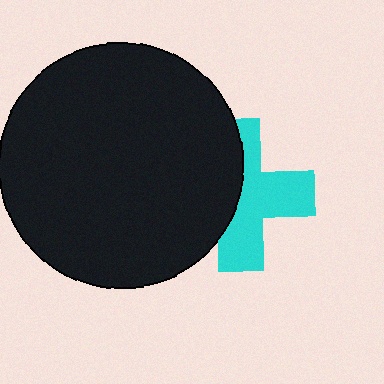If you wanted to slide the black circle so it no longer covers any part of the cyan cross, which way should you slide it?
Slide it left — that is the most direct way to separate the two shapes.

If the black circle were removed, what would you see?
You would see the complete cyan cross.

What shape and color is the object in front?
The object in front is a black circle.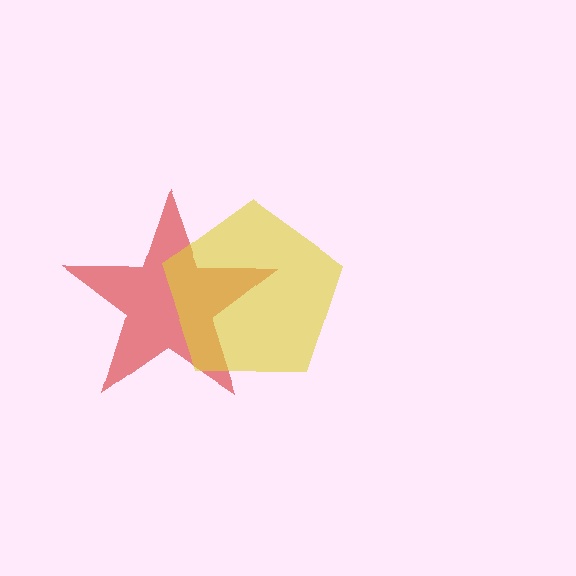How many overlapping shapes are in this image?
There are 2 overlapping shapes in the image.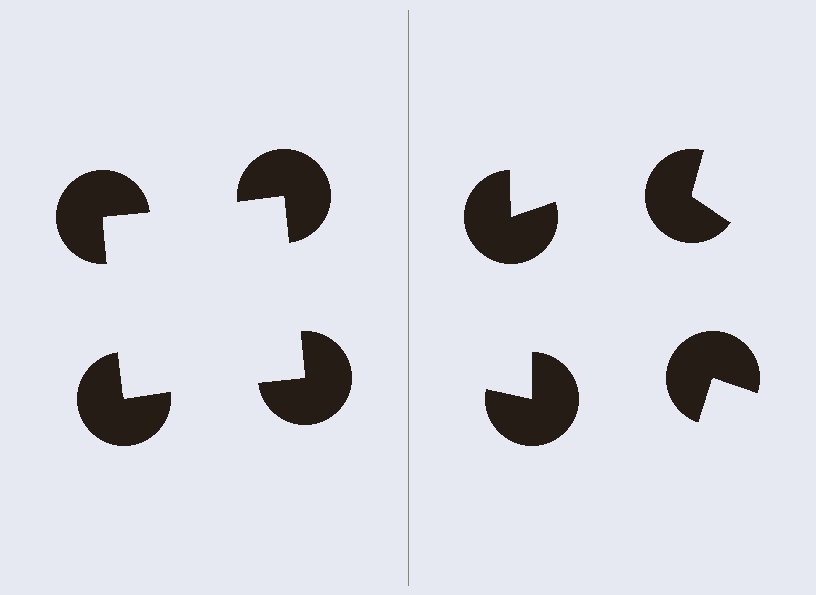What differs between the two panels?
The pac-man discs are positioned identically on both sides; only the wedge orientations differ. On the left they align to a square; on the right they are misaligned.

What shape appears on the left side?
An illusory square.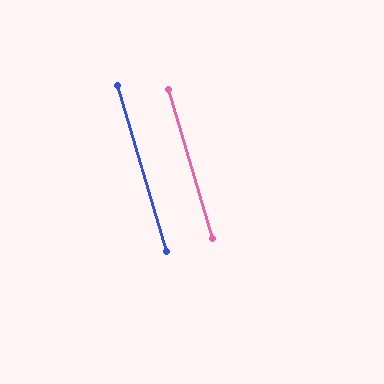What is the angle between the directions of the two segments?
Approximately 0 degrees.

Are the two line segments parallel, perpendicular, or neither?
Parallel — their directions differ by only 0.2°.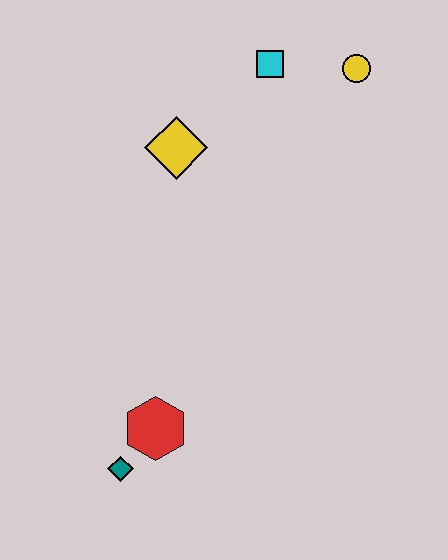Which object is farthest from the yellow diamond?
The teal diamond is farthest from the yellow diamond.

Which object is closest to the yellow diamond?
The cyan square is closest to the yellow diamond.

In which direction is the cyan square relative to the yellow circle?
The cyan square is to the left of the yellow circle.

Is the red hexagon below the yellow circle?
Yes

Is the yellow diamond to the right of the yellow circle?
No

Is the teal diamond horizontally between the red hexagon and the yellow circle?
No